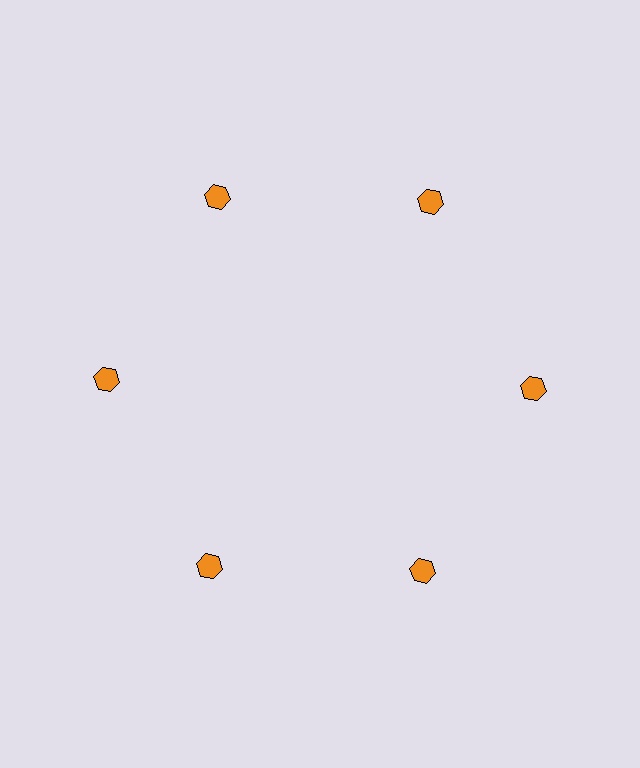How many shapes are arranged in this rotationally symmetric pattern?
There are 6 shapes, arranged in 6 groups of 1.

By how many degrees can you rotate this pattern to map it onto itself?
The pattern maps onto itself every 60 degrees of rotation.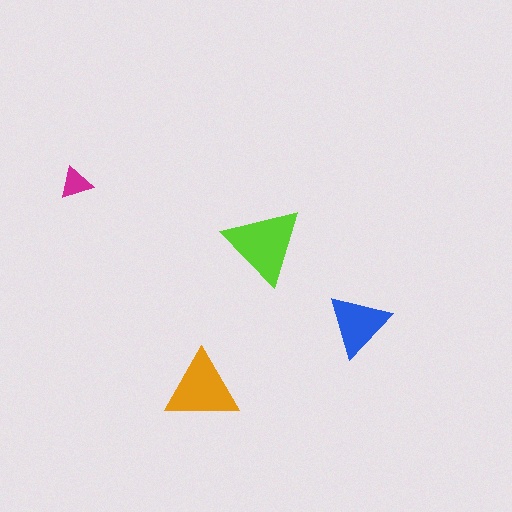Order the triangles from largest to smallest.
the lime one, the orange one, the blue one, the magenta one.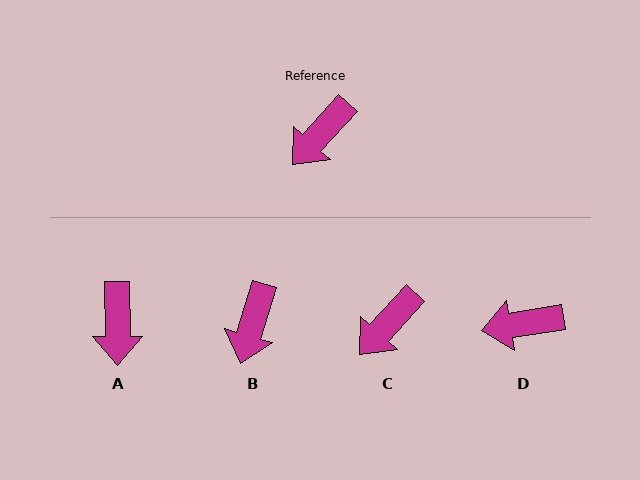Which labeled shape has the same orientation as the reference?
C.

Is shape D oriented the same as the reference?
No, it is off by about 39 degrees.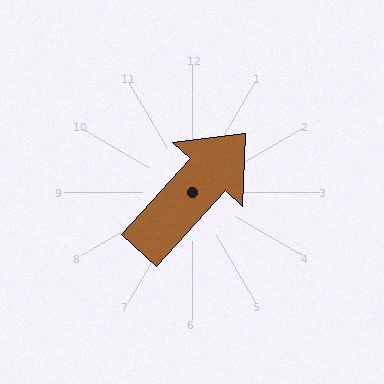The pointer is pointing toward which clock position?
Roughly 1 o'clock.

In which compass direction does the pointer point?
Northeast.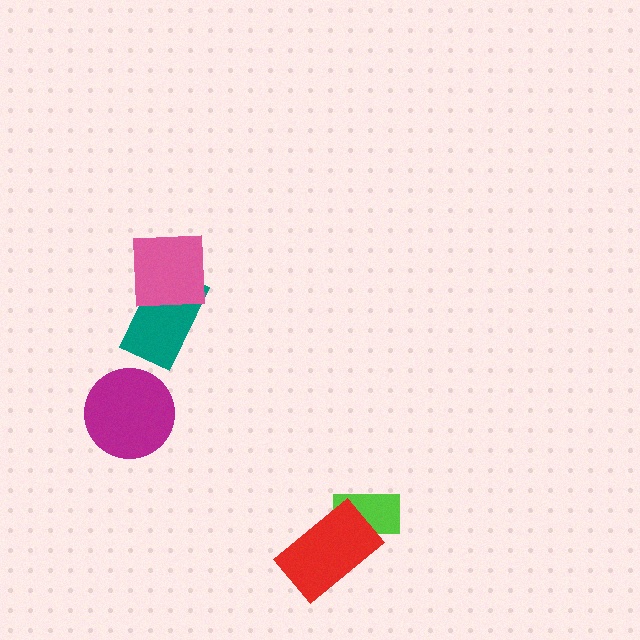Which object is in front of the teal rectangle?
The pink square is in front of the teal rectangle.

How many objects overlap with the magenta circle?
0 objects overlap with the magenta circle.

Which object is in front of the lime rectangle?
The red rectangle is in front of the lime rectangle.